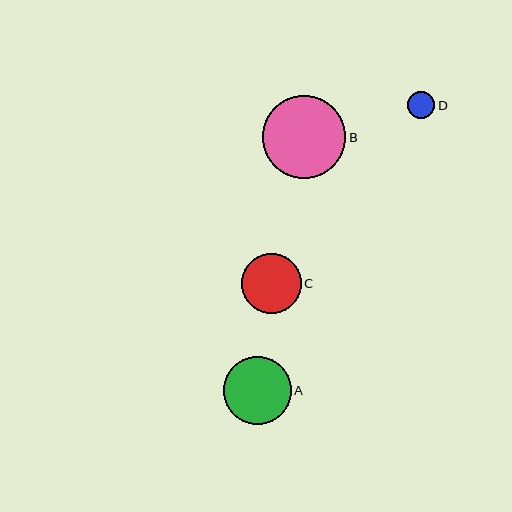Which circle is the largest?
Circle B is the largest with a size of approximately 83 pixels.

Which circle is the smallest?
Circle D is the smallest with a size of approximately 27 pixels.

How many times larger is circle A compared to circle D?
Circle A is approximately 2.5 times the size of circle D.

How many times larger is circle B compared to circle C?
Circle B is approximately 1.4 times the size of circle C.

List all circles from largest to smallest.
From largest to smallest: B, A, C, D.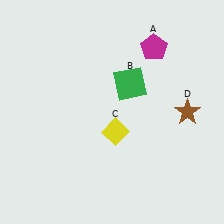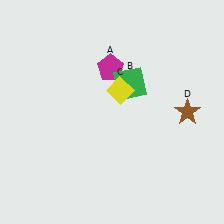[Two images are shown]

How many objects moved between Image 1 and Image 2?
2 objects moved between the two images.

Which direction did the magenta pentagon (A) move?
The magenta pentagon (A) moved left.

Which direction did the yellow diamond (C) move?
The yellow diamond (C) moved up.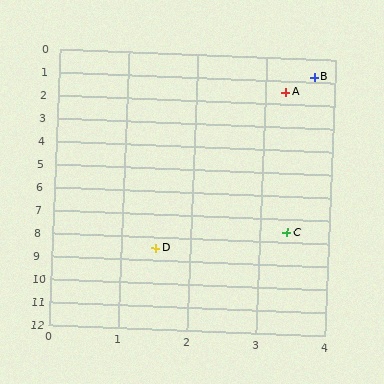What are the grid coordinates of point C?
Point C is at approximately (3.4, 7.6).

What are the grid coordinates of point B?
Point B is at approximately (3.7, 0.8).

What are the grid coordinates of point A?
Point A is at approximately (3.3, 1.5).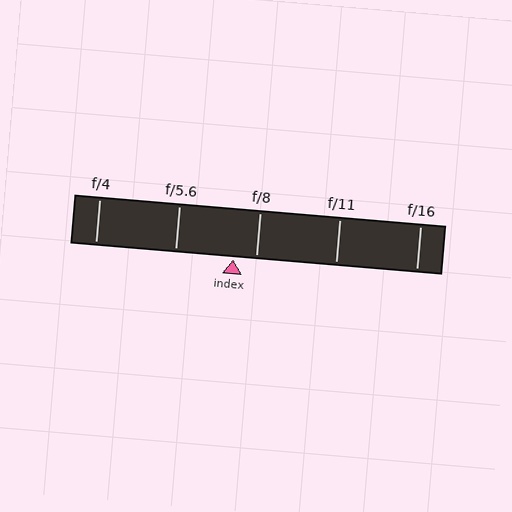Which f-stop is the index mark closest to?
The index mark is closest to f/8.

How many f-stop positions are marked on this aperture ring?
There are 5 f-stop positions marked.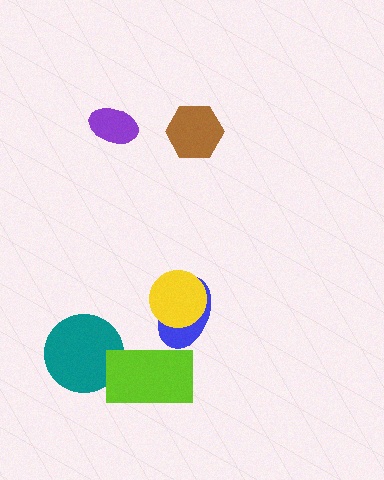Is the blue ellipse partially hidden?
Yes, it is partially covered by another shape.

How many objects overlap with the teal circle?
1 object overlaps with the teal circle.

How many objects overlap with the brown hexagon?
0 objects overlap with the brown hexagon.